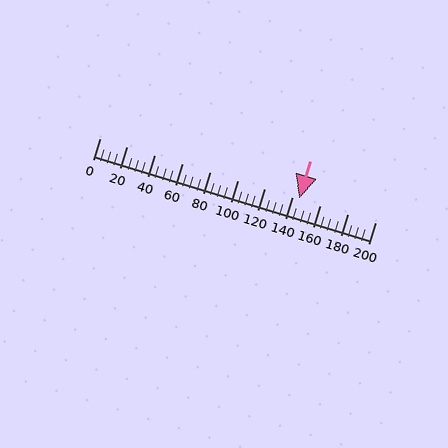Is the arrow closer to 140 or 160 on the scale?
The arrow is closer to 140.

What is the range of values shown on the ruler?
The ruler shows values from 0 to 200.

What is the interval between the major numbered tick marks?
The major tick marks are spaced 20 units apart.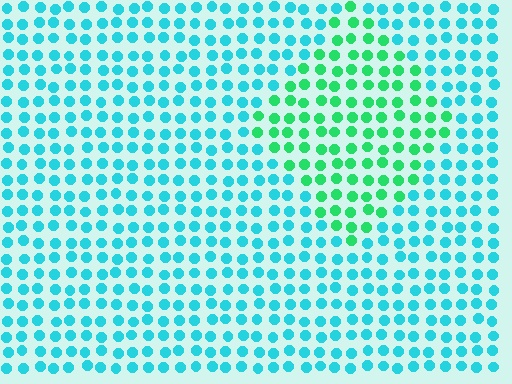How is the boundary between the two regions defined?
The boundary is defined purely by a slight shift in hue (about 42 degrees). Spacing, size, and orientation are identical on both sides.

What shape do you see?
I see a diamond.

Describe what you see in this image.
The image is filled with small cyan elements in a uniform arrangement. A diamond-shaped region is visible where the elements are tinted to a slightly different hue, forming a subtle color boundary.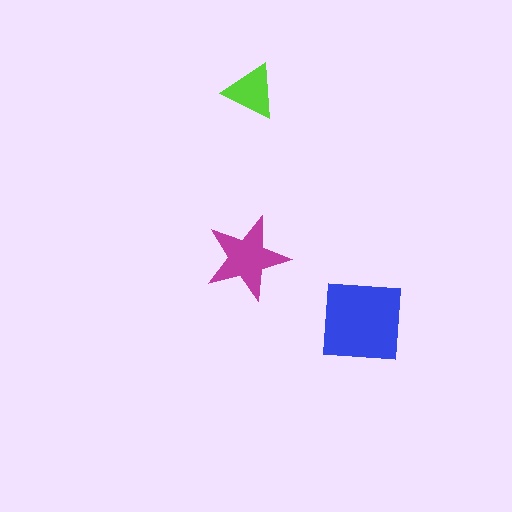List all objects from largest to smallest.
The blue square, the magenta star, the lime triangle.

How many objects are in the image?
There are 3 objects in the image.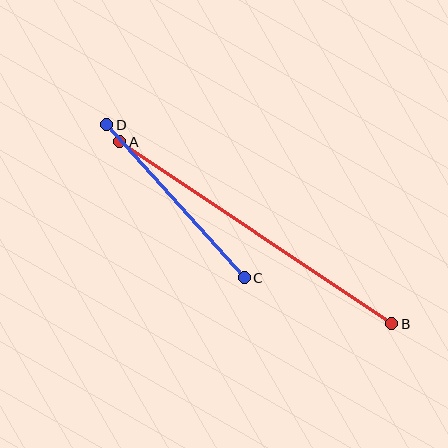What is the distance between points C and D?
The distance is approximately 206 pixels.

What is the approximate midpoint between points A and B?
The midpoint is at approximately (256, 233) pixels.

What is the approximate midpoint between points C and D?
The midpoint is at approximately (175, 201) pixels.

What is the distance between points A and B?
The distance is approximately 327 pixels.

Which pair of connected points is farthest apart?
Points A and B are farthest apart.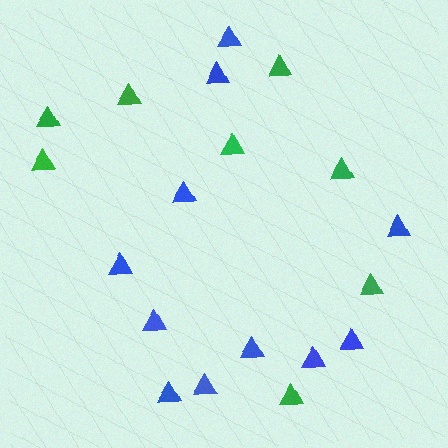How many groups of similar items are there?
There are 2 groups: one group of blue triangles (11) and one group of green triangles (8).